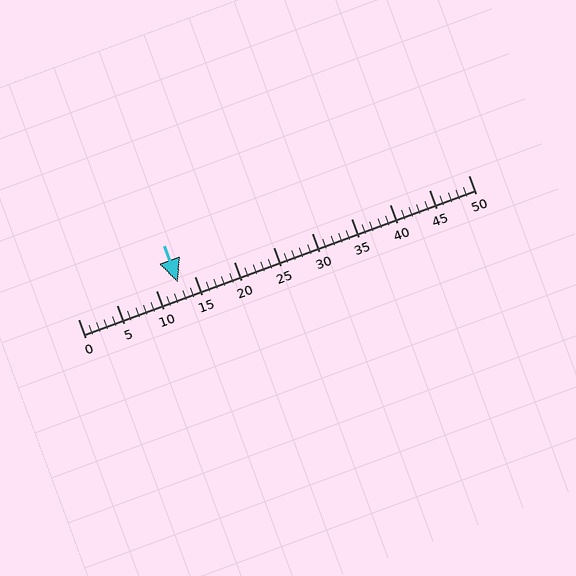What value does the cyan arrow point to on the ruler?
The cyan arrow points to approximately 13.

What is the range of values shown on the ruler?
The ruler shows values from 0 to 50.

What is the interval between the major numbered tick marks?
The major tick marks are spaced 5 units apart.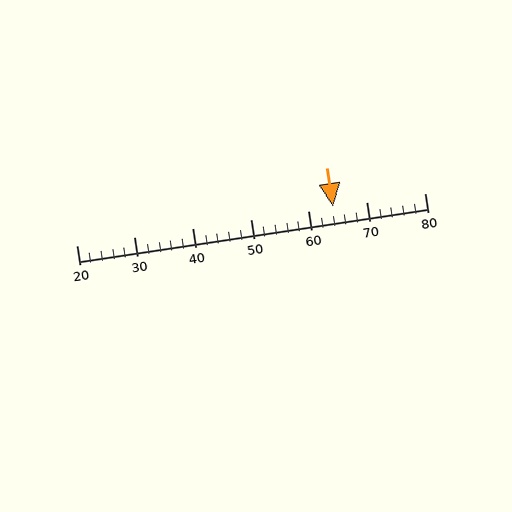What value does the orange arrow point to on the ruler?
The orange arrow points to approximately 64.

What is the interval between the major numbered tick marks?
The major tick marks are spaced 10 units apart.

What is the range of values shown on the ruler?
The ruler shows values from 20 to 80.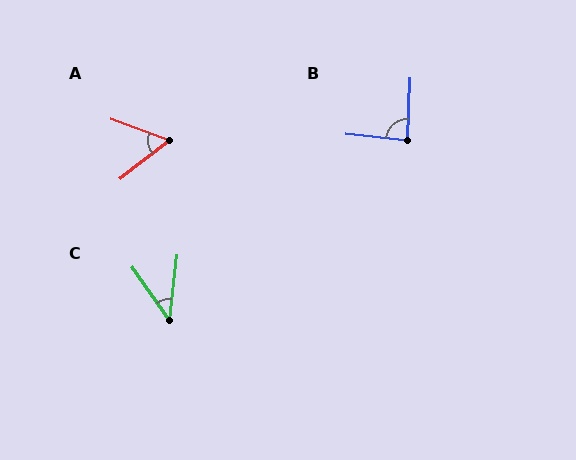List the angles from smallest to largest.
C (42°), A (58°), B (87°).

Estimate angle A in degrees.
Approximately 58 degrees.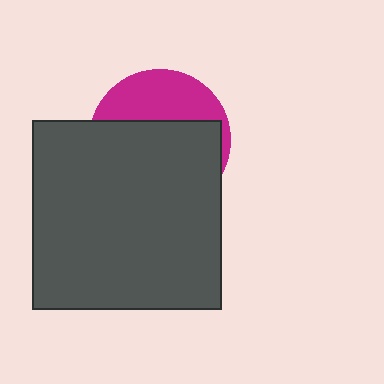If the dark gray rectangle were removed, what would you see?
You would see the complete magenta circle.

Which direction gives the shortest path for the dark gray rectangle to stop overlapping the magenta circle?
Moving down gives the shortest separation.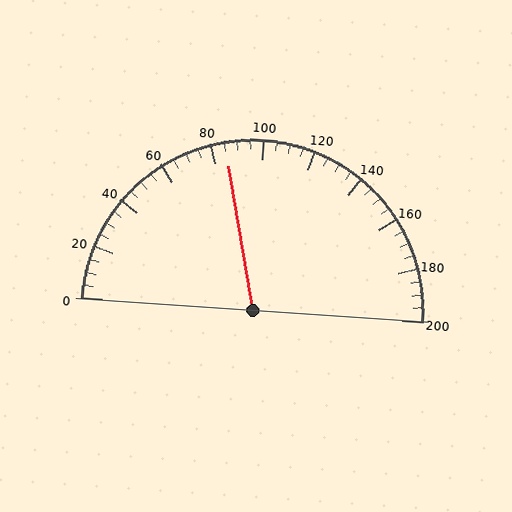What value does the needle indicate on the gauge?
The needle indicates approximately 85.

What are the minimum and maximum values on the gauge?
The gauge ranges from 0 to 200.